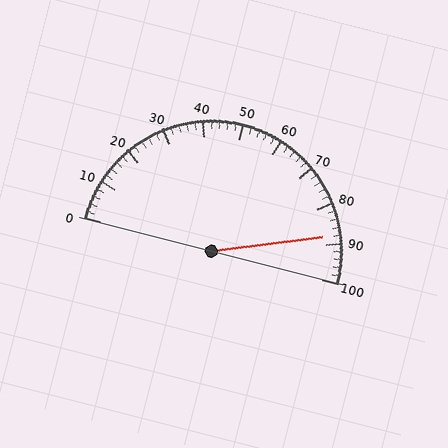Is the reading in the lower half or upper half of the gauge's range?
The reading is in the upper half of the range (0 to 100).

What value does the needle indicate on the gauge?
The needle indicates approximately 88.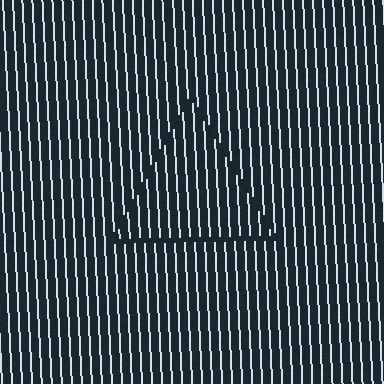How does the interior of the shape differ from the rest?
The interior of the shape contains the same grating, shifted by half a period — the contour is defined by the phase discontinuity where line-ends from the inner and outer gratings abut.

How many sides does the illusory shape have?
3 sides — the line-ends trace a triangle.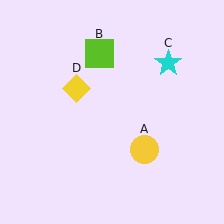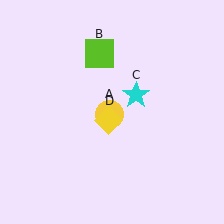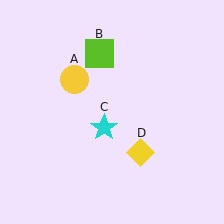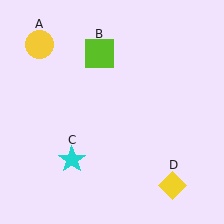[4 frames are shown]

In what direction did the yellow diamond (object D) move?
The yellow diamond (object D) moved down and to the right.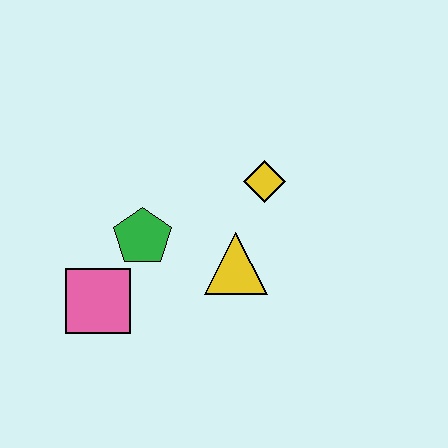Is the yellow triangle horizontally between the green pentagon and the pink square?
No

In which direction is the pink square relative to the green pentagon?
The pink square is below the green pentagon.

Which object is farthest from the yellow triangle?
The pink square is farthest from the yellow triangle.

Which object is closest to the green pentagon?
The pink square is closest to the green pentagon.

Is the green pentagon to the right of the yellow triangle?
No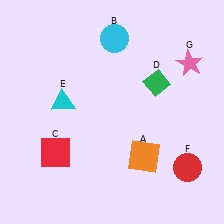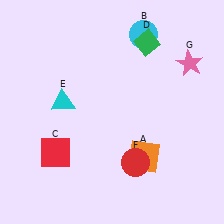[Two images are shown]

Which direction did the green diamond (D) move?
The green diamond (D) moved up.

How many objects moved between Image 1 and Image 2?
3 objects moved between the two images.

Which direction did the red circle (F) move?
The red circle (F) moved left.